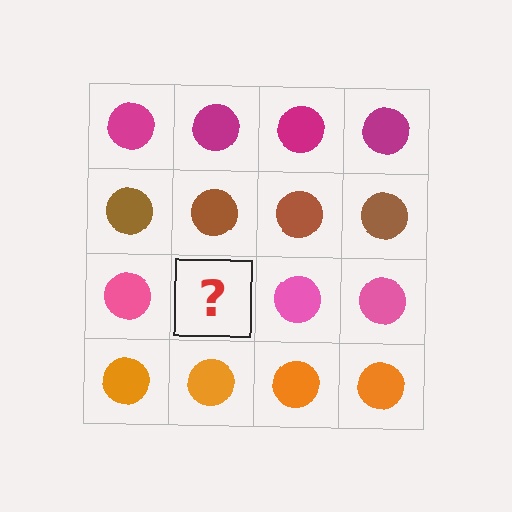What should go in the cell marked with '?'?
The missing cell should contain a pink circle.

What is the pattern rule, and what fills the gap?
The rule is that each row has a consistent color. The gap should be filled with a pink circle.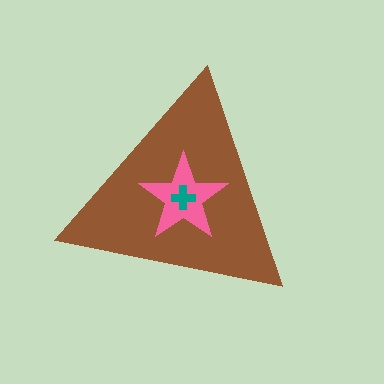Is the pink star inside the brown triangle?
Yes.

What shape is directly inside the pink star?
The teal cross.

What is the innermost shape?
The teal cross.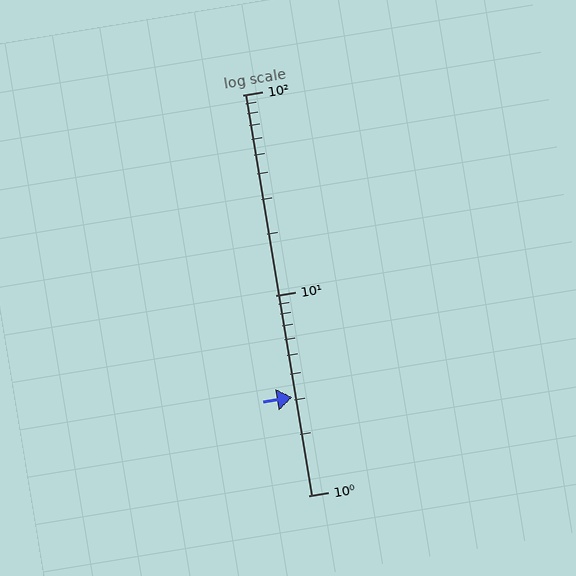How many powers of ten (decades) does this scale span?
The scale spans 2 decades, from 1 to 100.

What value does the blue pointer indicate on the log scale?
The pointer indicates approximately 3.1.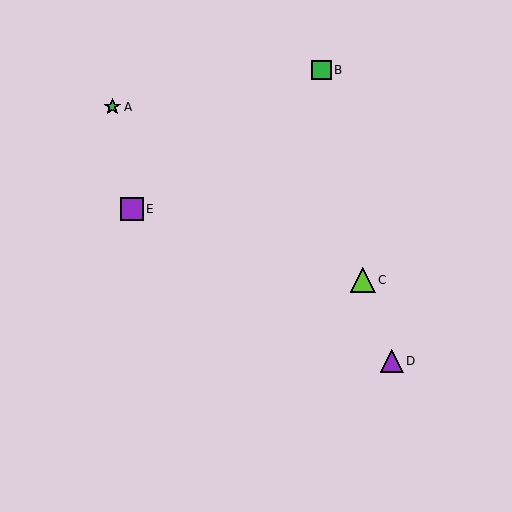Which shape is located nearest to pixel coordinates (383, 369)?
The purple triangle (labeled D) at (392, 361) is nearest to that location.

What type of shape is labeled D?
Shape D is a purple triangle.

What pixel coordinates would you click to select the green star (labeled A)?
Click at (112, 107) to select the green star A.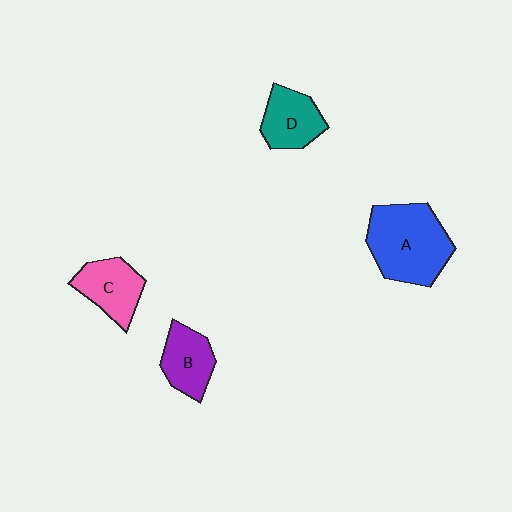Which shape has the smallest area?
Shape B (purple).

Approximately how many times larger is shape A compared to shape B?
Approximately 1.9 times.